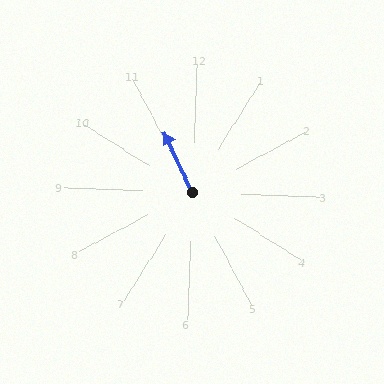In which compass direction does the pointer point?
Northwest.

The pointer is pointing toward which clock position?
Roughly 11 o'clock.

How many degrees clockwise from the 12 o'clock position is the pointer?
Approximately 333 degrees.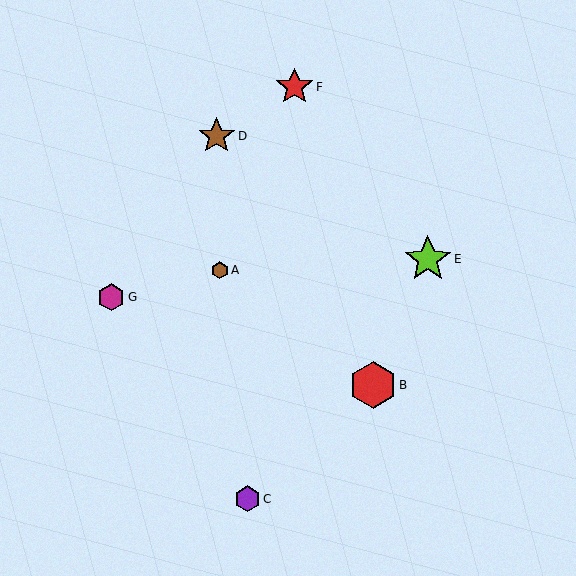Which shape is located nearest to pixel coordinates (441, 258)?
The lime star (labeled E) at (428, 259) is nearest to that location.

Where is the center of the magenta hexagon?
The center of the magenta hexagon is at (111, 297).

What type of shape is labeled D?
Shape D is a brown star.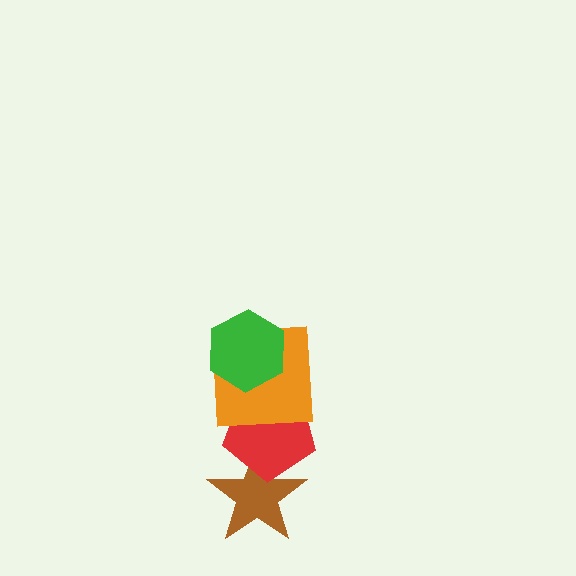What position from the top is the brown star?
The brown star is 4th from the top.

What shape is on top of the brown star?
The red pentagon is on top of the brown star.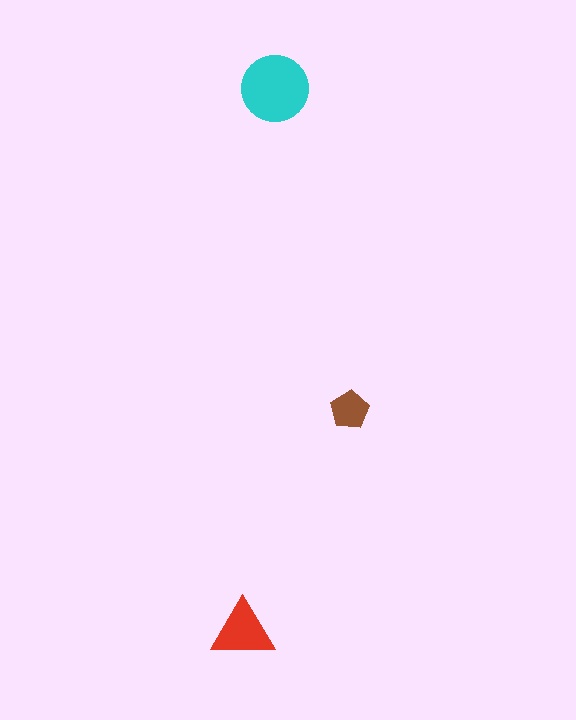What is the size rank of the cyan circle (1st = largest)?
1st.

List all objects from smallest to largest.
The brown pentagon, the red triangle, the cyan circle.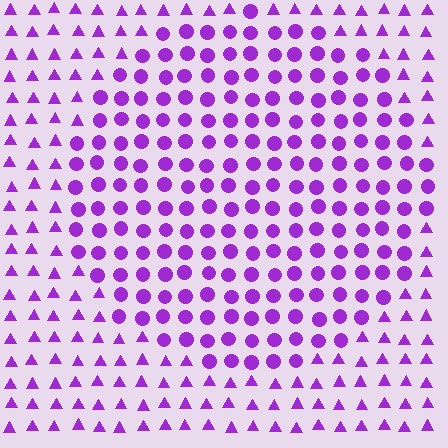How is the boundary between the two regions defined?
The boundary is defined by a change in element shape: circles inside vs. triangles outside. All elements share the same color and spacing.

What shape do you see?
I see a circle.